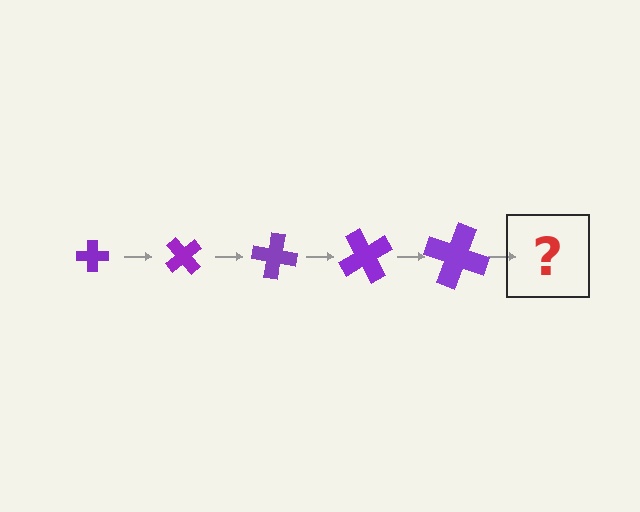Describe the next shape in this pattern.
It should be a cross, larger than the previous one and rotated 250 degrees from the start.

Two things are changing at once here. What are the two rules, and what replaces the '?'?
The two rules are that the cross grows larger each step and it rotates 50 degrees each step. The '?' should be a cross, larger than the previous one and rotated 250 degrees from the start.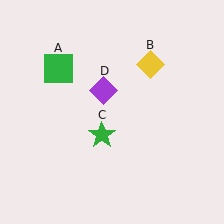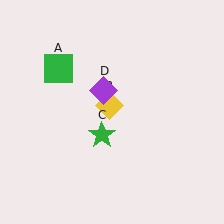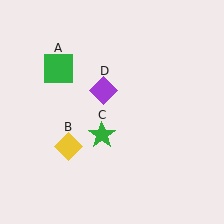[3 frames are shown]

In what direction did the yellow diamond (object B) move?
The yellow diamond (object B) moved down and to the left.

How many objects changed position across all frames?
1 object changed position: yellow diamond (object B).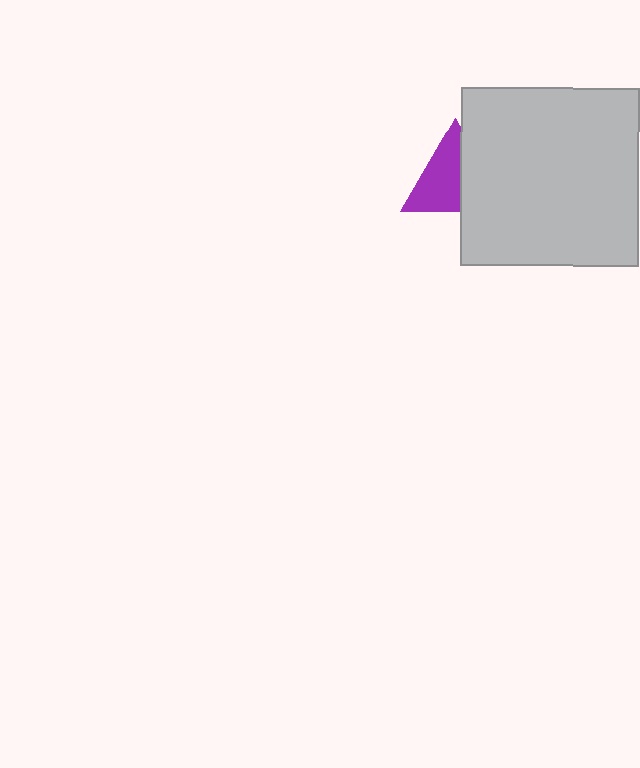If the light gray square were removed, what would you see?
You would see the complete purple triangle.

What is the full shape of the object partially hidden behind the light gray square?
The partially hidden object is a purple triangle.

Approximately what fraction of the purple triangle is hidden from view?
Roughly 41% of the purple triangle is hidden behind the light gray square.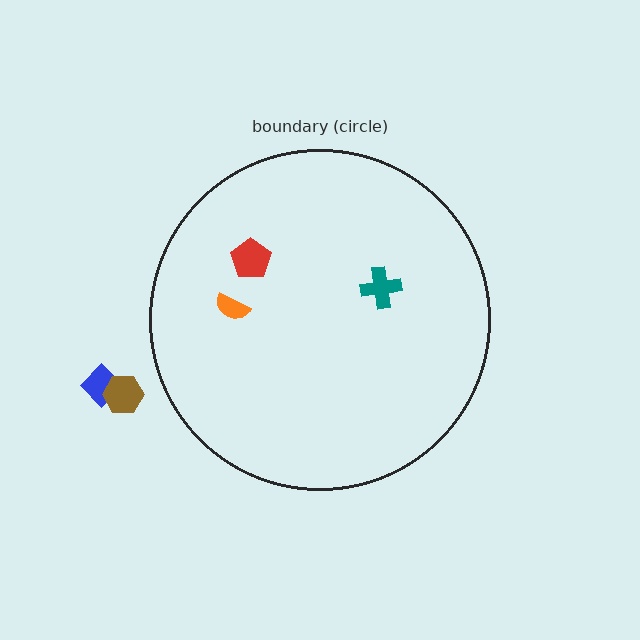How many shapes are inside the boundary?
3 inside, 2 outside.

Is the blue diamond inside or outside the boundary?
Outside.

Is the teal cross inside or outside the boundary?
Inside.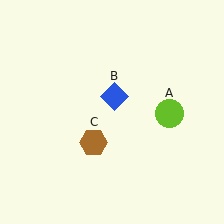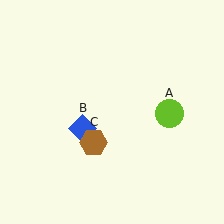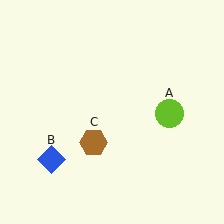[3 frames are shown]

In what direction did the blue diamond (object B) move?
The blue diamond (object B) moved down and to the left.